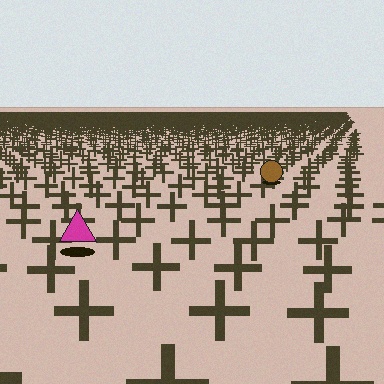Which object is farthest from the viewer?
The brown circle is farthest from the viewer. It appears smaller and the ground texture around it is denser.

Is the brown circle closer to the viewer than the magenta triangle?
No. The magenta triangle is closer — you can tell from the texture gradient: the ground texture is coarser near it.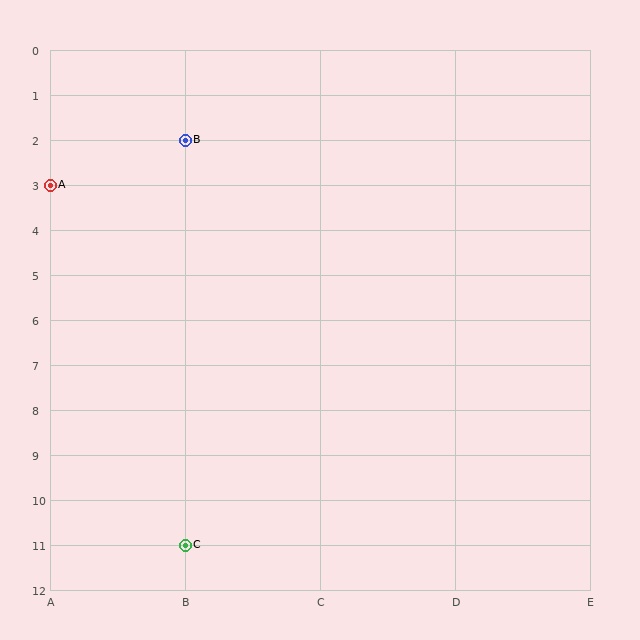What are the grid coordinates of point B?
Point B is at grid coordinates (B, 2).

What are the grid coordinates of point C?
Point C is at grid coordinates (B, 11).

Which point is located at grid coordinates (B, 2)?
Point B is at (B, 2).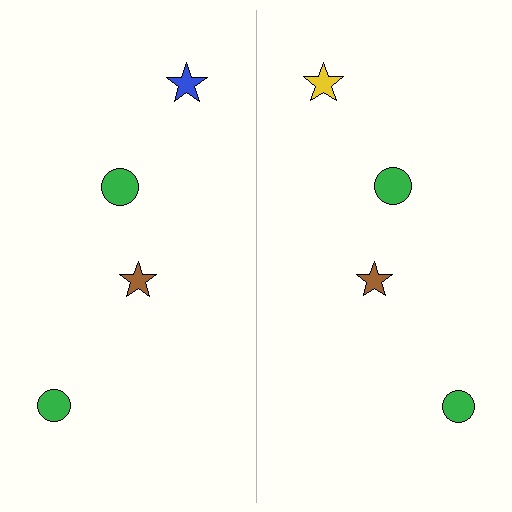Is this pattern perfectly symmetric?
No, the pattern is not perfectly symmetric. The yellow star on the right side breaks the symmetry — its mirror counterpart is blue.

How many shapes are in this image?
There are 8 shapes in this image.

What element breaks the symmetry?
The yellow star on the right side breaks the symmetry — its mirror counterpart is blue.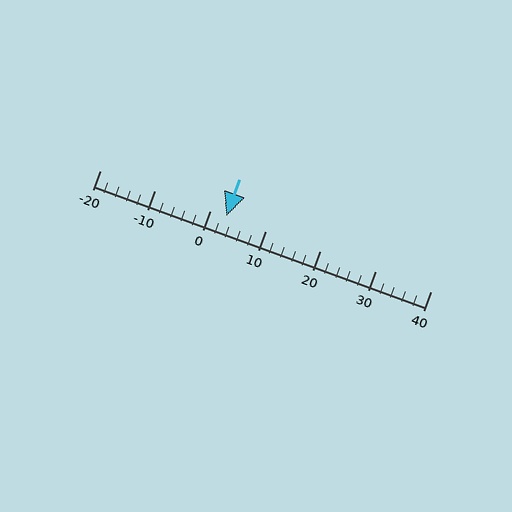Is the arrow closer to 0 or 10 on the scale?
The arrow is closer to 0.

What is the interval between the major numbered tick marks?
The major tick marks are spaced 10 units apart.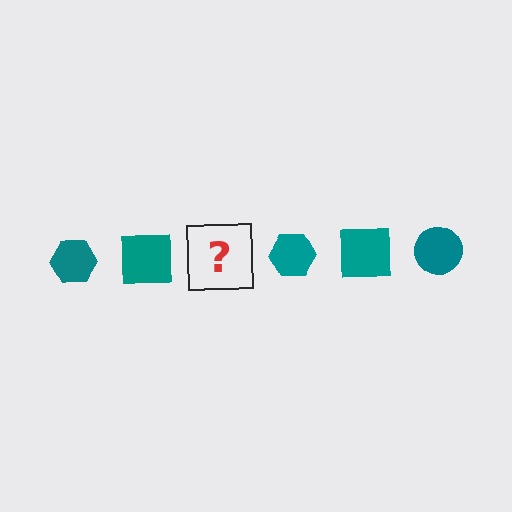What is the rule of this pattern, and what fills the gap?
The rule is that the pattern cycles through hexagon, square, circle shapes in teal. The gap should be filled with a teal circle.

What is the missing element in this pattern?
The missing element is a teal circle.